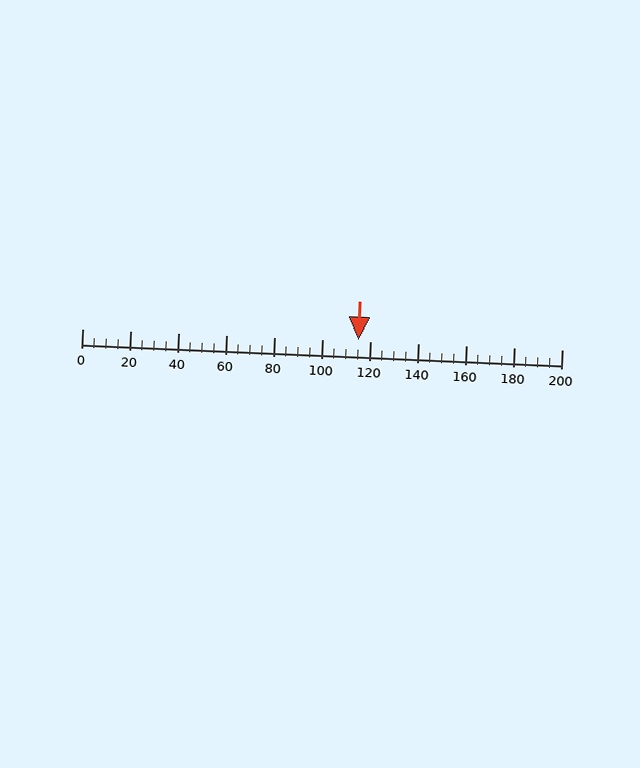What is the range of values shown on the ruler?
The ruler shows values from 0 to 200.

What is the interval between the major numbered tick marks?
The major tick marks are spaced 20 units apart.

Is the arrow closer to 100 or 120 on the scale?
The arrow is closer to 120.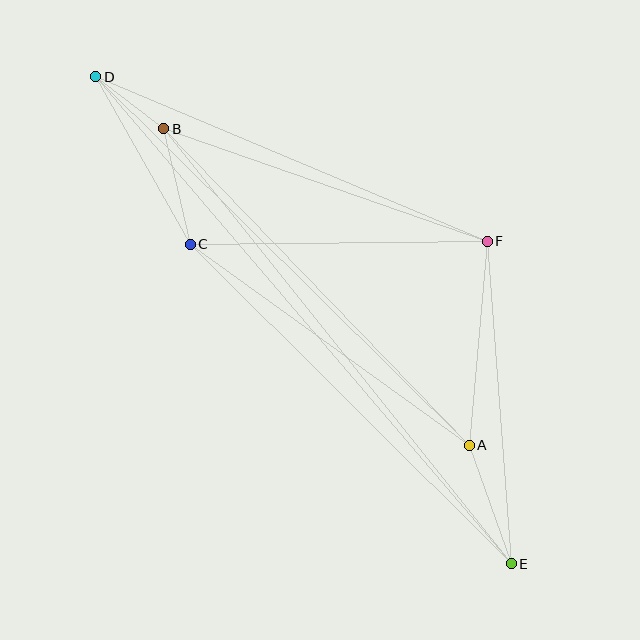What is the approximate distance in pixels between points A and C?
The distance between A and C is approximately 344 pixels.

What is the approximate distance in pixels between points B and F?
The distance between B and F is approximately 342 pixels.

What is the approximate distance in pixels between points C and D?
The distance between C and D is approximately 193 pixels.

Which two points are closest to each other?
Points B and D are closest to each other.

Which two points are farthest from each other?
Points D and E are farthest from each other.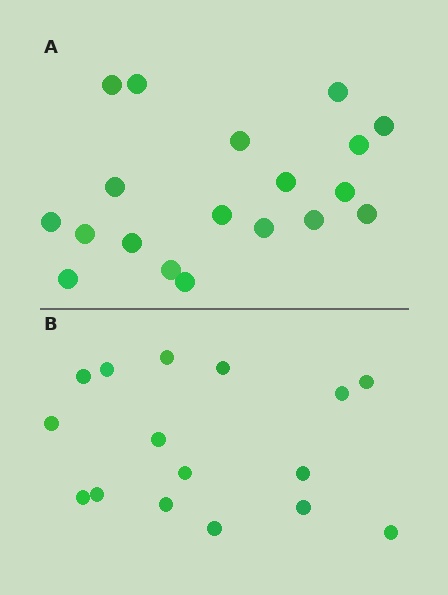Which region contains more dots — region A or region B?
Region A (the top region) has more dots.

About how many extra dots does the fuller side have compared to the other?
Region A has just a few more — roughly 2 or 3 more dots than region B.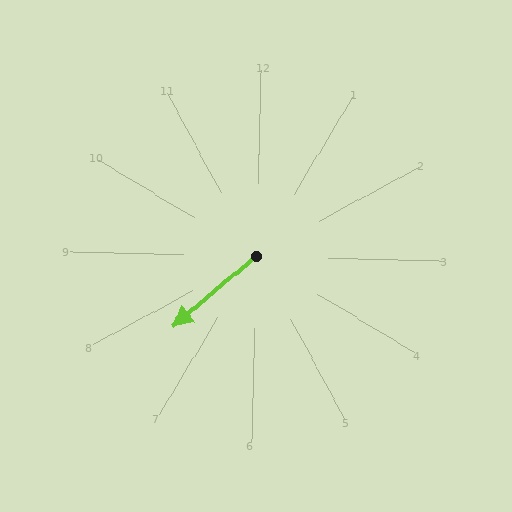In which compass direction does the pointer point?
Southwest.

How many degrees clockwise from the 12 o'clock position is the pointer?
Approximately 228 degrees.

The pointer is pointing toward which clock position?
Roughly 8 o'clock.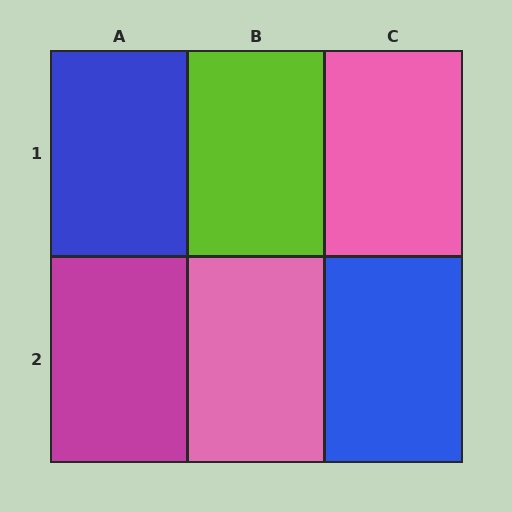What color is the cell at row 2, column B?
Pink.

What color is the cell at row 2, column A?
Magenta.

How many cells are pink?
2 cells are pink.